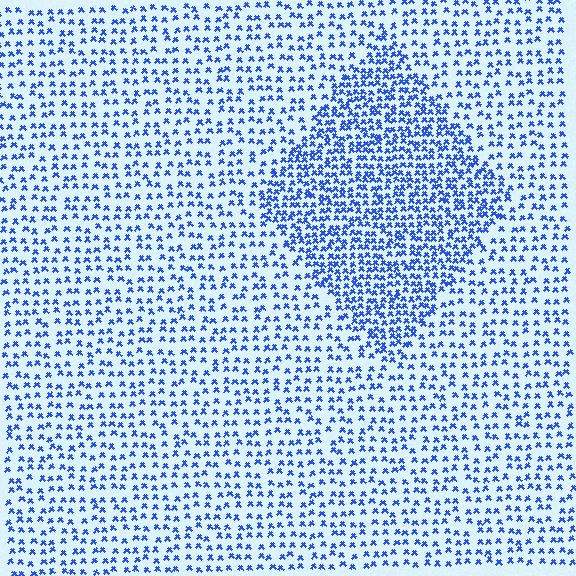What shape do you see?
I see a diamond.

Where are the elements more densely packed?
The elements are more densely packed inside the diamond boundary.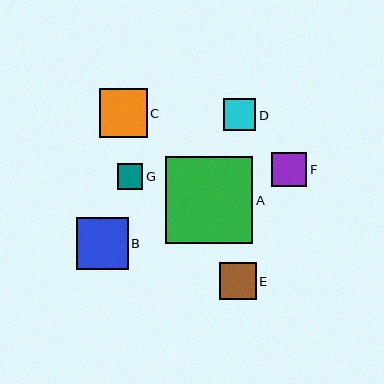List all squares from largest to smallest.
From largest to smallest: A, B, C, E, F, D, G.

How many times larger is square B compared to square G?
Square B is approximately 2.0 times the size of square G.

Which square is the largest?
Square A is the largest with a size of approximately 87 pixels.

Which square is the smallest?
Square G is the smallest with a size of approximately 25 pixels.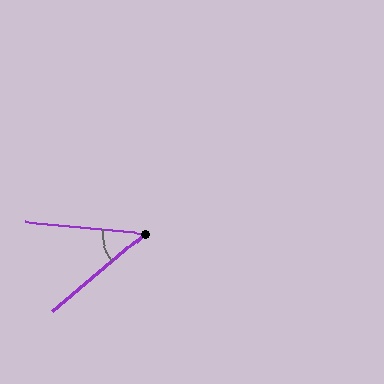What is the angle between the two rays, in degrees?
Approximately 46 degrees.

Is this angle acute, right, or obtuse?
It is acute.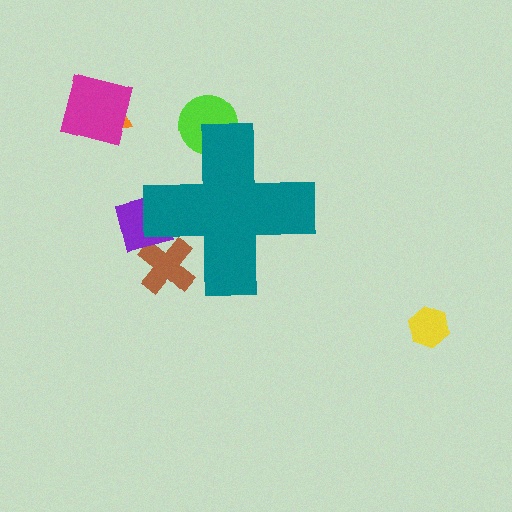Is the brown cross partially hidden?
Yes, the brown cross is partially hidden behind the teal cross.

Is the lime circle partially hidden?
Yes, the lime circle is partially hidden behind the teal cross.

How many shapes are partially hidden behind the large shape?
3 shapes are partially hidden.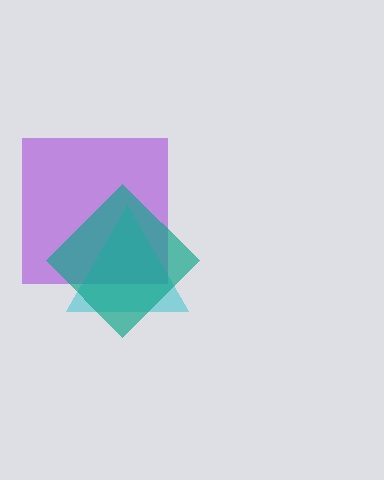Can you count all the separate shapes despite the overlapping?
Yes, there are 3 separate shapes.